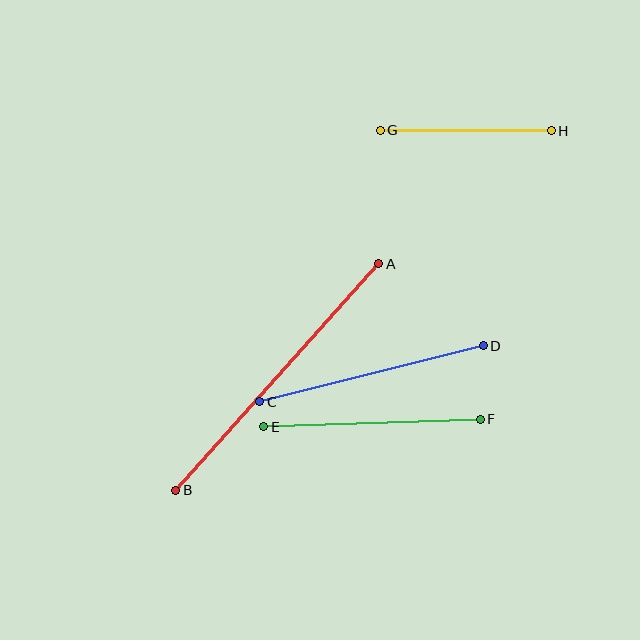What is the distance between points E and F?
The distance is approximately 217 pixels.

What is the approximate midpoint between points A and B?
The midpoint is at approximately (277, 377) pixels.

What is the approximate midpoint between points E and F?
The midpoint is at approximately (372, 423) pixels.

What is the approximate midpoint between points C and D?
The midpoint is at approximately (371, 374) pixels.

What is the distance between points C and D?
The distance is approximately 230 pixels.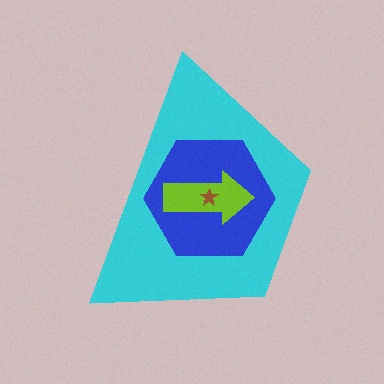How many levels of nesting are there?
4.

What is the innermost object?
The brown star.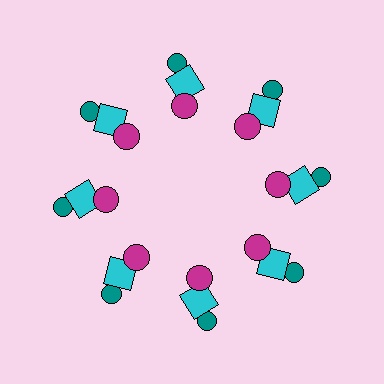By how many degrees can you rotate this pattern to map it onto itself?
The pattern maps onto itself every 45 degrees of rotation.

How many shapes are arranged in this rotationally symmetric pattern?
There are 24 shapes, arranged in 8 groups of 3.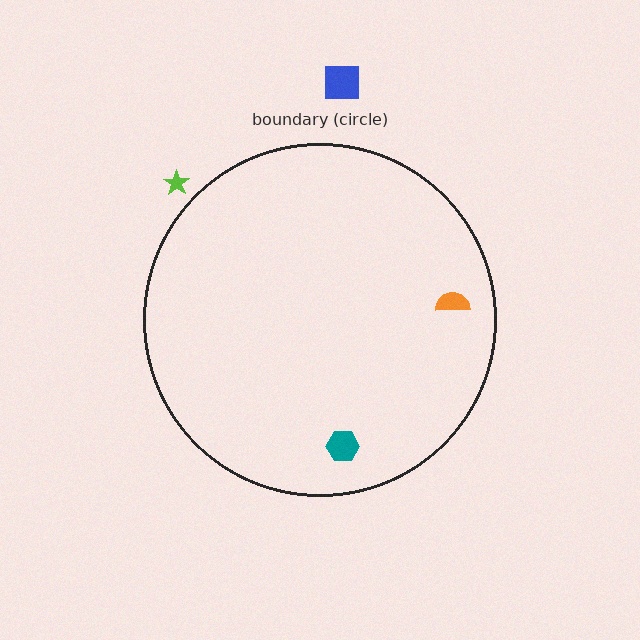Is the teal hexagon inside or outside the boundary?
Inside.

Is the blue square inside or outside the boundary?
Outside.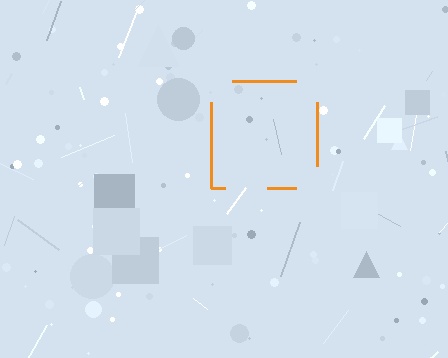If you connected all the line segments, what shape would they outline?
They would outline a square.